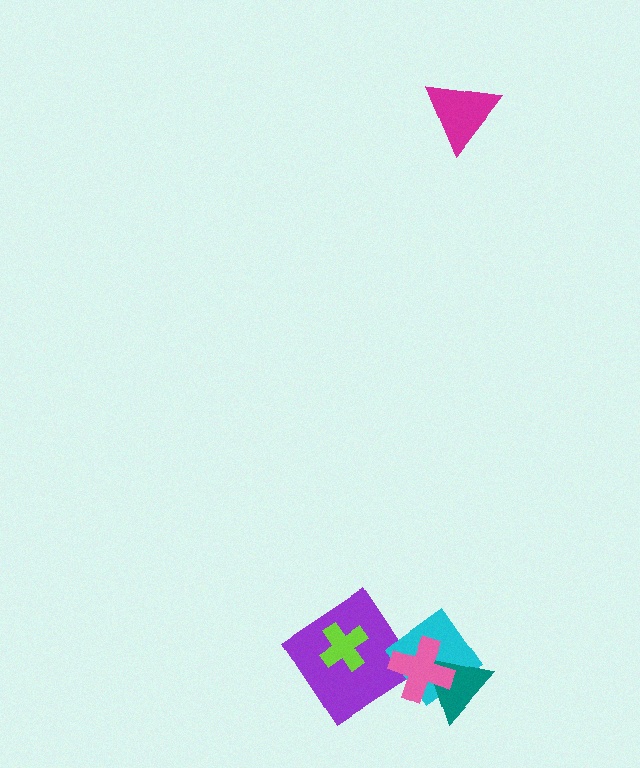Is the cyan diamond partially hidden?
Yes, it is partially covered by another shape.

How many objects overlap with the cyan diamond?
3 objects overlap with the cyan diamond.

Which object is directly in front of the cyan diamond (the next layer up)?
The teal triangle is directly in front of the cyan diamond.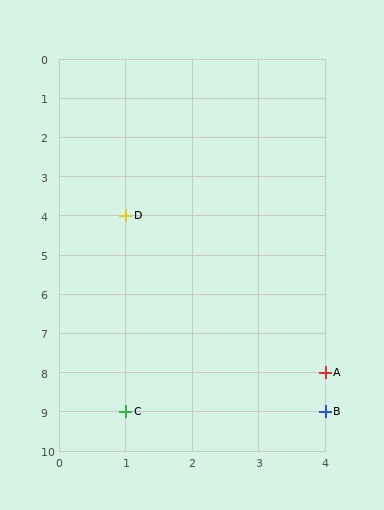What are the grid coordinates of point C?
Point C is at grid coordinates (1, 9).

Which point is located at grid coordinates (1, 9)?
Point C is at (1, 9).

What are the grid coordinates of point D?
Point D is at grid coordinates (1, 4).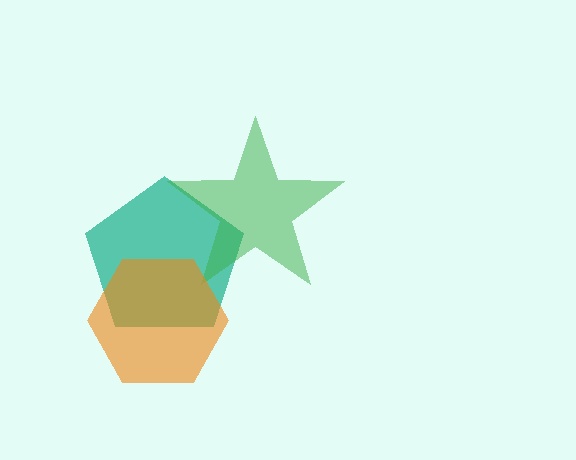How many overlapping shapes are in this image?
There are 3 overlapping shapes in the image.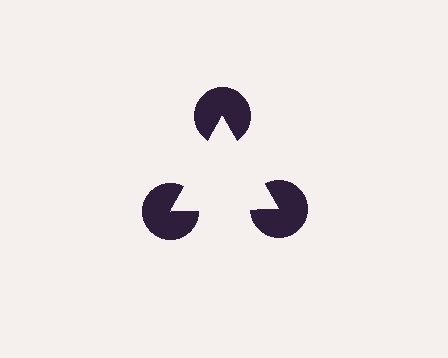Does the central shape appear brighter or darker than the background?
It typically appears slightly brighter than the background, even though no actual brightness change is drawn.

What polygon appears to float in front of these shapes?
An illusory triangle — its edges are inferred from the aligned wedge cuts in the pac-man discs, not physically drawn.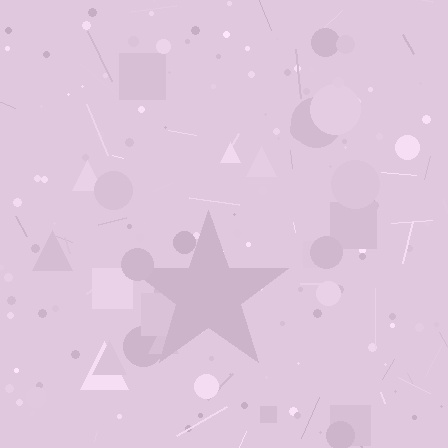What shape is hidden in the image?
A star is hidden in the image.